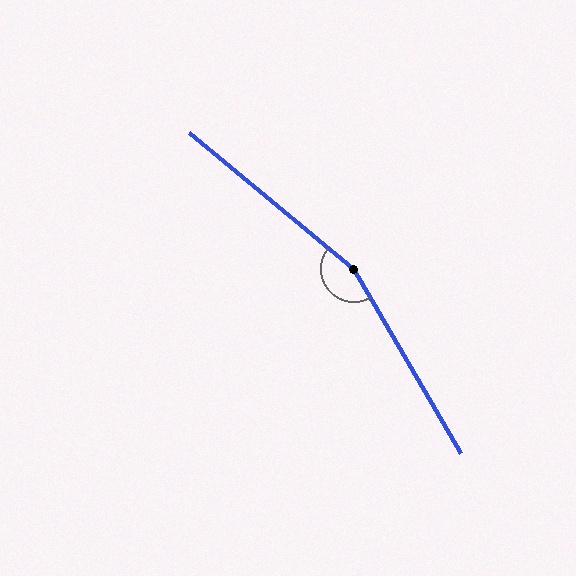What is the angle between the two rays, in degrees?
Approximately 159 degrees.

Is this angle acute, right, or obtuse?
It is obtuse.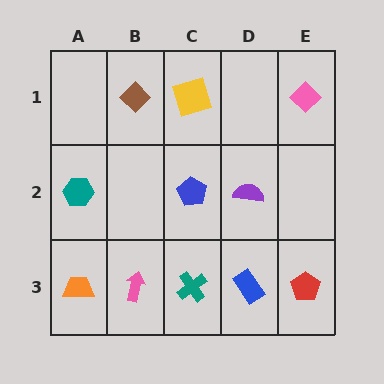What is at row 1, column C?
A yellow square.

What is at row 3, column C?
A teal cross.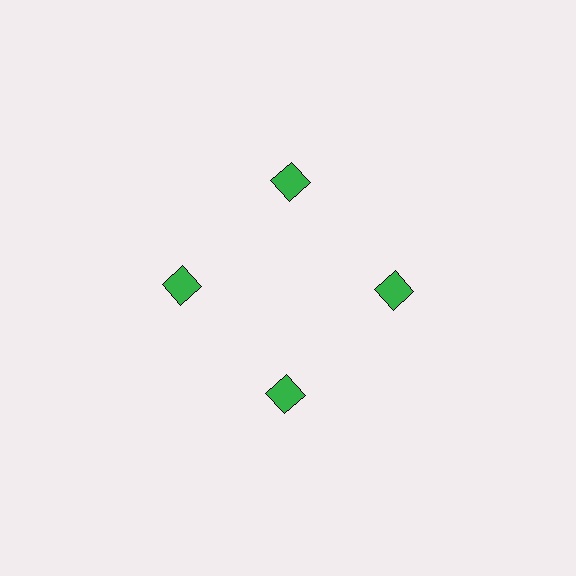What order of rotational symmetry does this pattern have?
This pattern has 4-fold rotational symmetry.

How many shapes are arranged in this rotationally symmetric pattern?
There are 4 shapes, arranged in 4 groups of 1.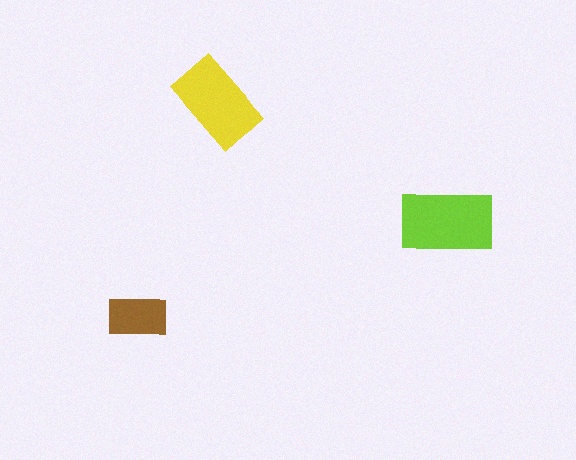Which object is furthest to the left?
The brown rectangle is leftmost.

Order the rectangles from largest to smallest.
the lime one, the yellow one, the brown one.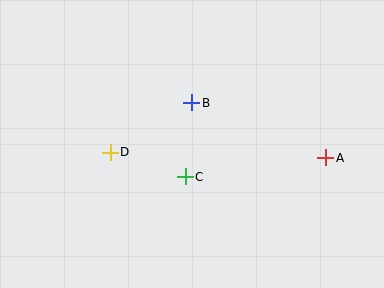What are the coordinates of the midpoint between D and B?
The midpoint between D and B is at (151, 128).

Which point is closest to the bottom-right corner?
Point A is closest to the bottom-right corner.